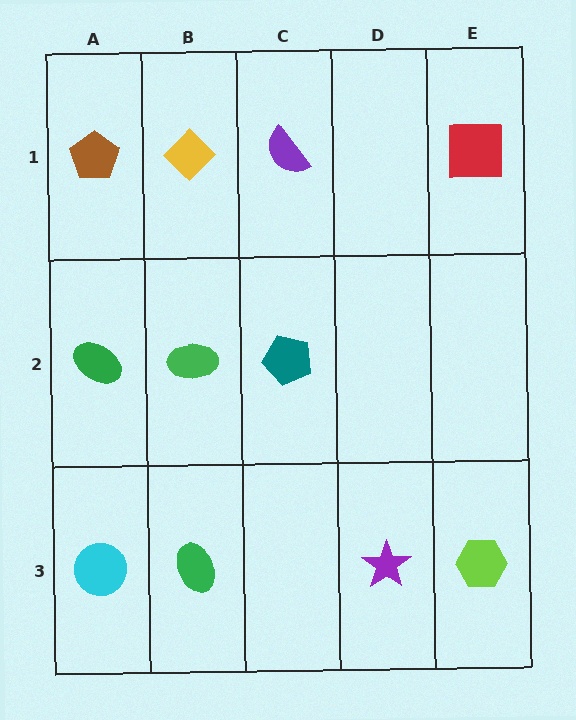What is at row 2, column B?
A green ellipse.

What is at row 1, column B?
A yellow diamond.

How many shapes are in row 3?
4 shapes.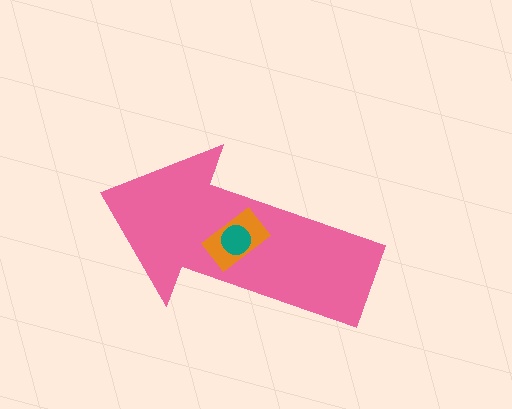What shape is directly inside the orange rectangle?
The teal circle.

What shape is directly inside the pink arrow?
The orange rectangle.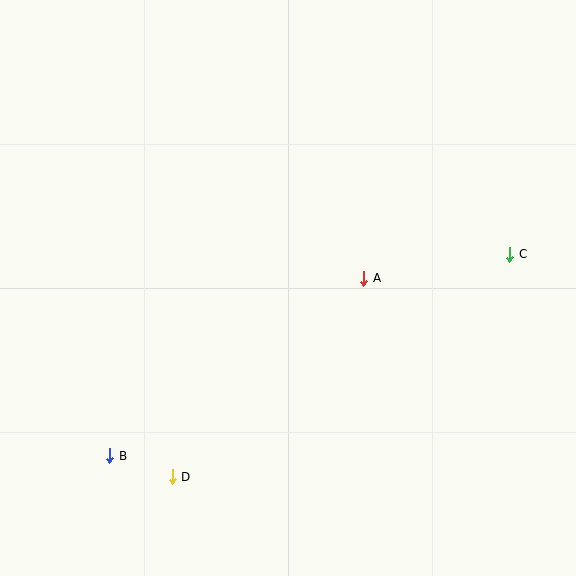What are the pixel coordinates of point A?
Point A is at (364, 278).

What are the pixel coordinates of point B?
Point B is at (110, 456).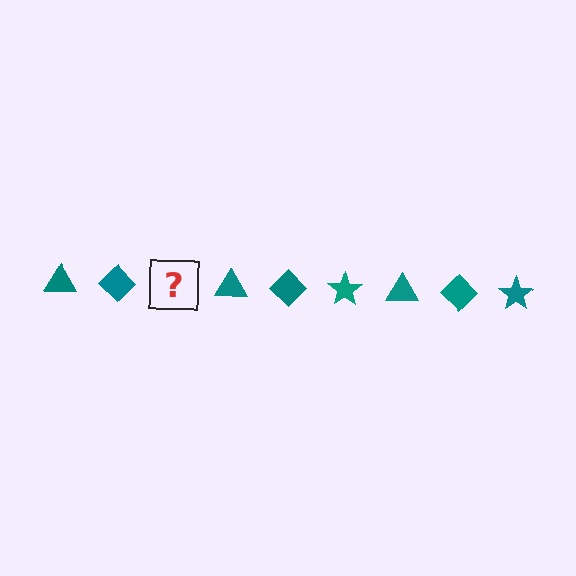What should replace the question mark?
The question mark should be replaced with a teal star.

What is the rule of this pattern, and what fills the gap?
The rule is that the pattern cycles through triangle, diamond, star shapes in teal. The gap should be filled with a teal star.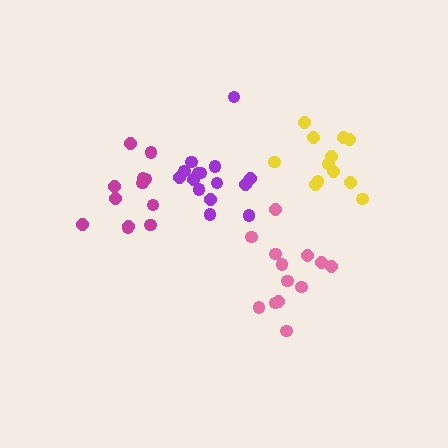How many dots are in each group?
Group 1: 12 dots, Group 2: 13 dots, Group 3: 15 dots, Group 4: 12 dots (52 total).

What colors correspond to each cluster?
The clusters are colored: magenta, pink, purple, yellow.